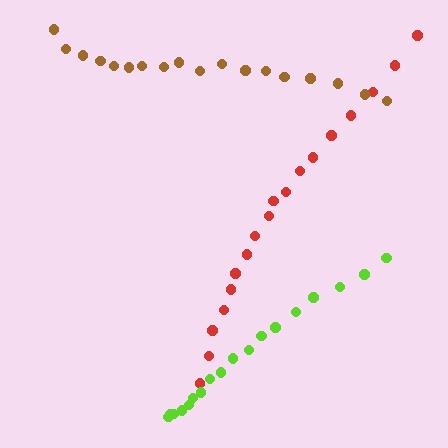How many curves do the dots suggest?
There are 3 distinct paths.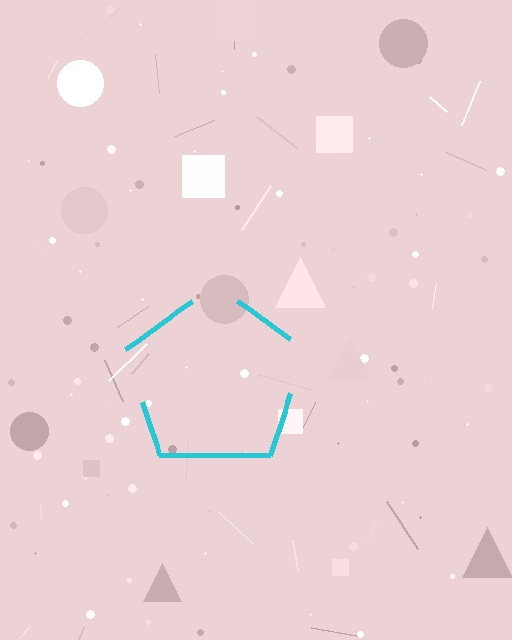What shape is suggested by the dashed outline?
The dashed outline suggests a pentagon.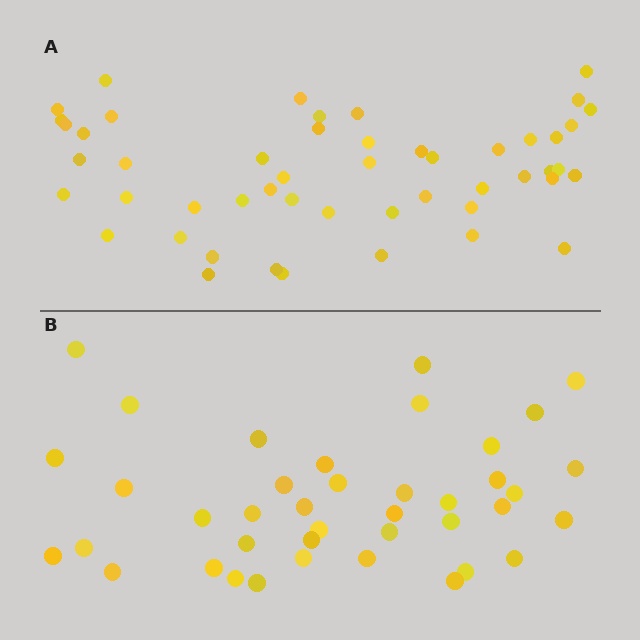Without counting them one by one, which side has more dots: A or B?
Region A (the top region) has more dots.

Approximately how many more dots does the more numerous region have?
Region A has roughly 10 or so more dots than region B.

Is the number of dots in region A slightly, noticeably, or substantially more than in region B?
Region A has noticeably more, but not dramatically so. The ratio is roughly 1.2 to 1.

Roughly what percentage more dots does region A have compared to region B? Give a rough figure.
About 25% more.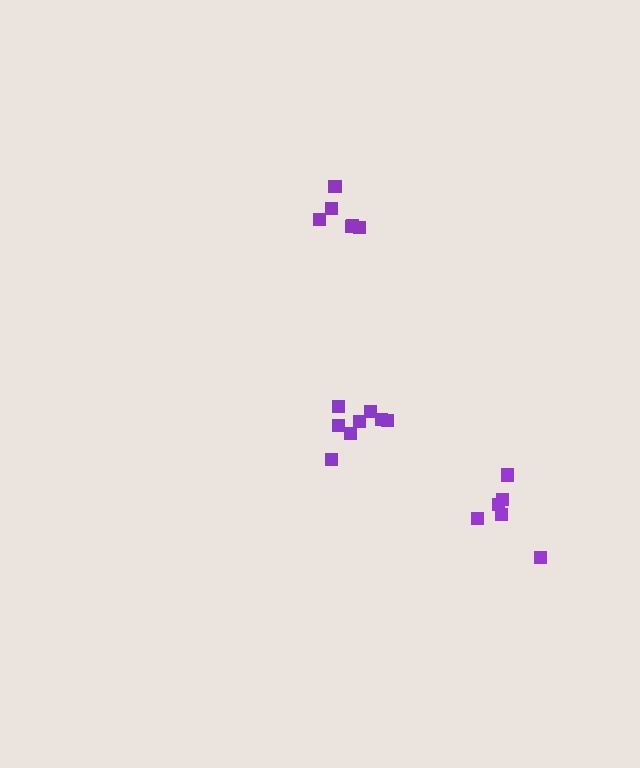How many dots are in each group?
Group 1: 6 dots, Group 2: 8 dots, Group 3: 6 dots (20 total).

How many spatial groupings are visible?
There are 3 spatial groupings.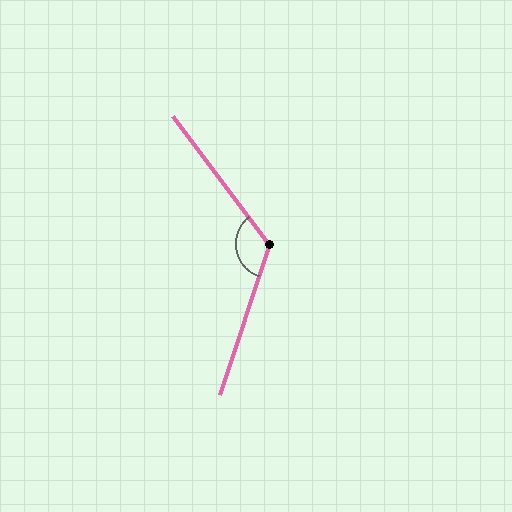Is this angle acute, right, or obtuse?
It is obtuse.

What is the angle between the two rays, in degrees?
Approximately 125 degrees.